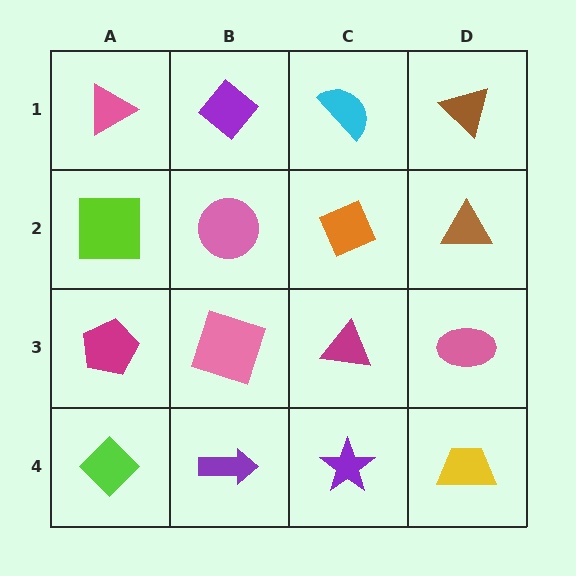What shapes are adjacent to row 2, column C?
A cyan semicircle (row 1, column C), a magenta triangle (row 3, column C), a pink circle (row 2, column B), a brown triangle (row 2, column D).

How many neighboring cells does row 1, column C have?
3.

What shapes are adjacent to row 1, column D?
A brown triangle (row 2, column D), a cyan semicircle (row 1, column C).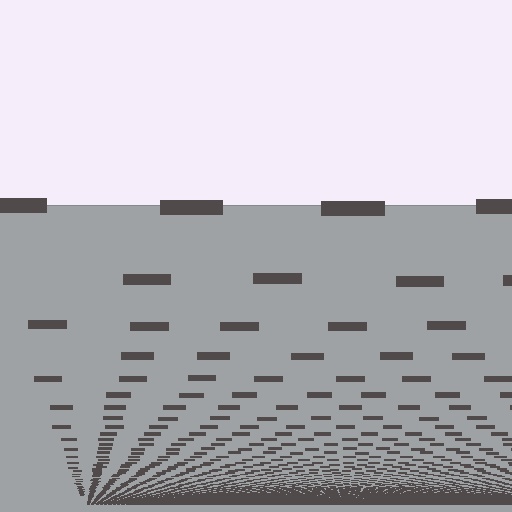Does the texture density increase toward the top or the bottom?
Density increases toward the bottom.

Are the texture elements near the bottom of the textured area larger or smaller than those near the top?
Smaller. The gradient is inverted — elements near the bottom are smaller and denser.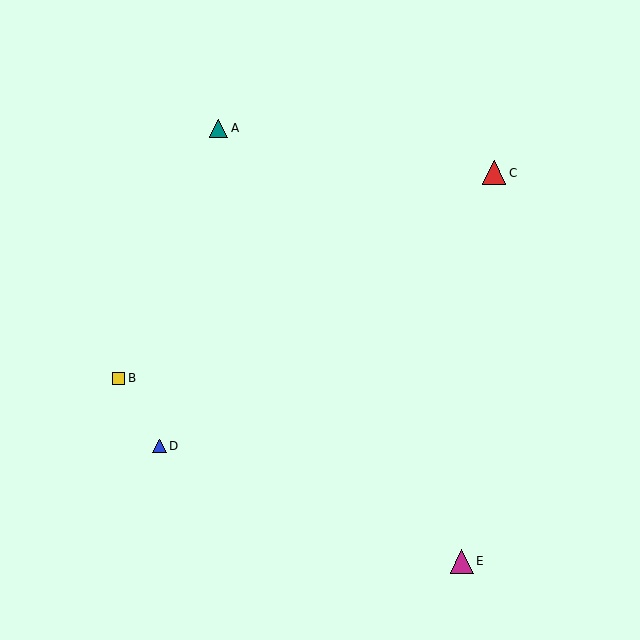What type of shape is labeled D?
Shape D is a blue triangle.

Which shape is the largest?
The red triangle (labeled C) is the largest.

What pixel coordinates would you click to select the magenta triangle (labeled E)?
Click at (462, 562) to select the magenta triangle E.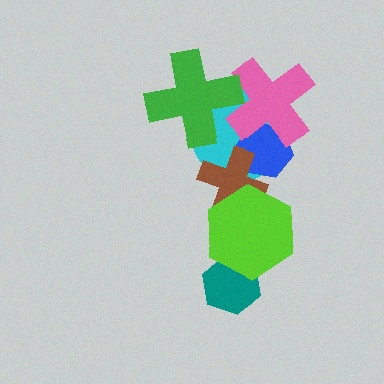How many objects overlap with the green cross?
2 objects overlap with the green cross.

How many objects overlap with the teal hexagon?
1 object overlaps with the teal hexagon.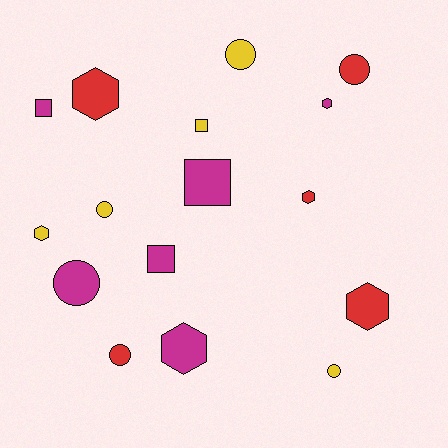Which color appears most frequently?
Magenta, with 6 objects.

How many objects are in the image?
There are 16 objects.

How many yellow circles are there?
There are 3 yellow circles.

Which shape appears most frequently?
Circle, with 6 objects.